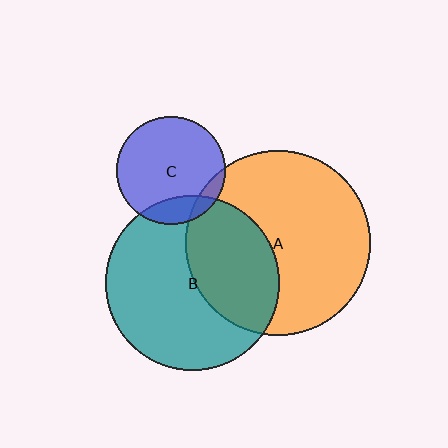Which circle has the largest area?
Circle A (orange).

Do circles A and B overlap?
Yes.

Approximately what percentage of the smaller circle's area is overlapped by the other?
Approximately 40%.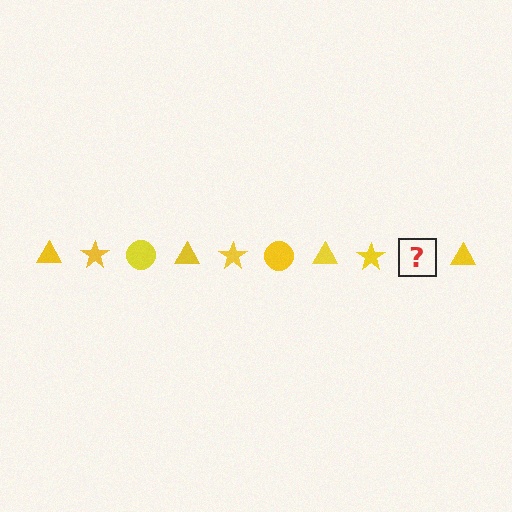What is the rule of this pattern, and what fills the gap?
The rule is that the pattern cycles through triangle, star, circle shapes in yellow. The gap should be filled with a yellow circle.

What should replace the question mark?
The question mark should be replaced with a yellow circle.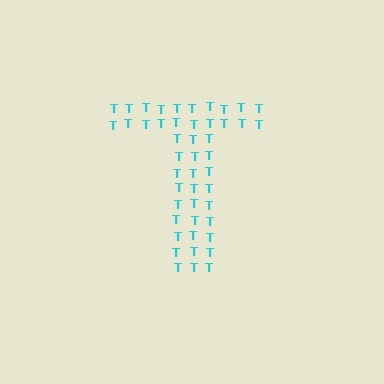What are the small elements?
The small elements are letter T's.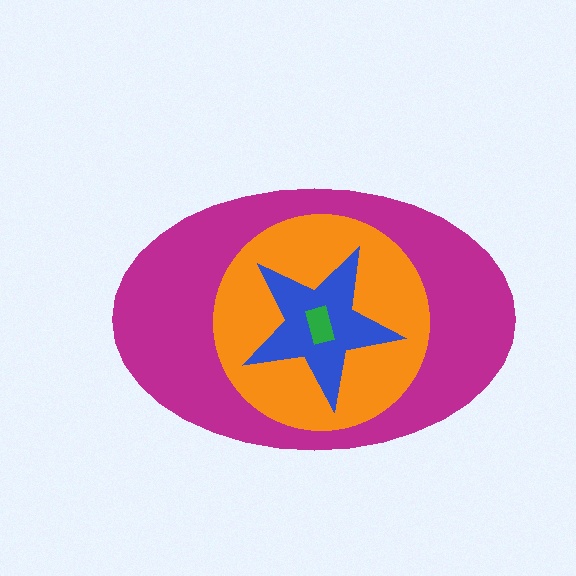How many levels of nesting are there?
4.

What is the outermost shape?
The magenta ellipse.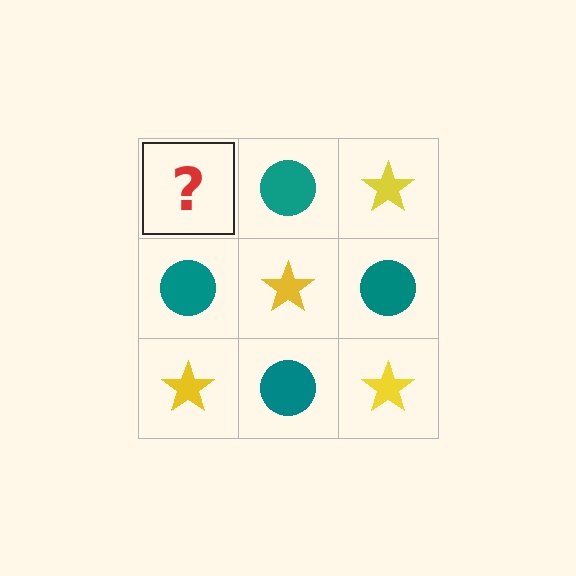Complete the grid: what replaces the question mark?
The question mark should be replaced with a yellow star.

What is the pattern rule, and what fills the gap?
The rule is that it alternates yellow star and teal circle in a checkerboard pattern. The gap should be filled with a yellow star.